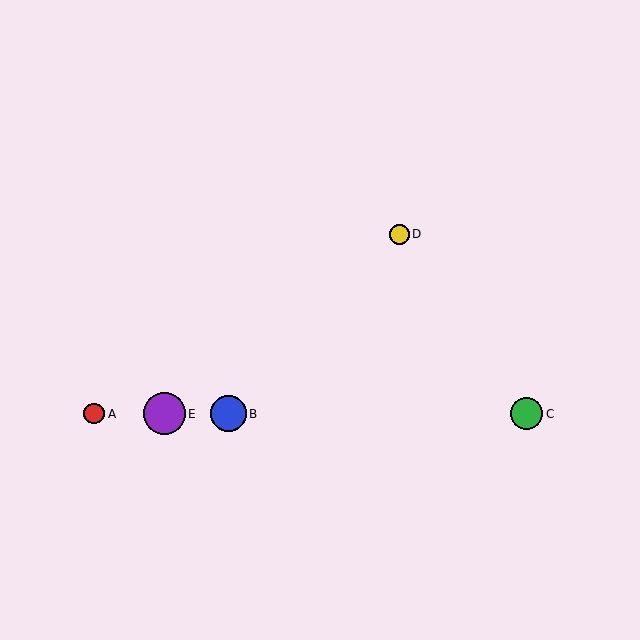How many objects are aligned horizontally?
4 objects (A, B, C, E) are aligned horizontally.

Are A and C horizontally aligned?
Yes, both are at y≈414.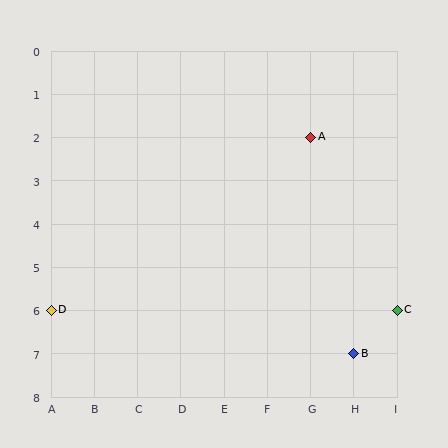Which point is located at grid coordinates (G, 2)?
Point A is at (G, 2).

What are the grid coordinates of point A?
Point A is at grid coordinates (G, 2).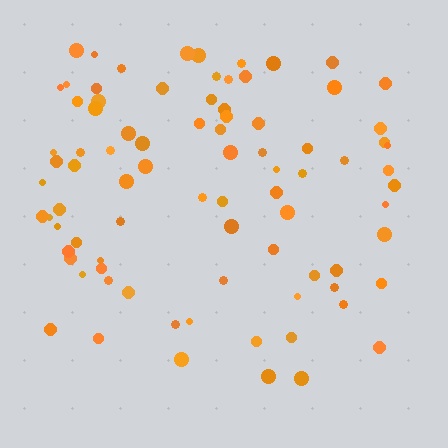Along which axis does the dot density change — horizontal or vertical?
Vertical.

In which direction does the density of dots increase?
From bottom to top, with the top side densest.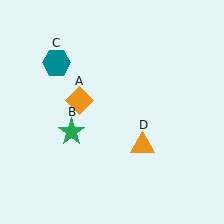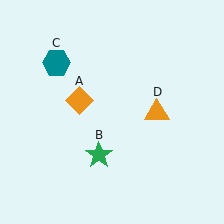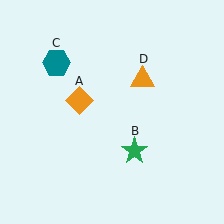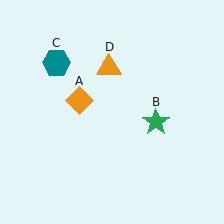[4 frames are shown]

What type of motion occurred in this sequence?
The green star (object B), orange triangle (object D) rotated counterclockwise around the center of the scene.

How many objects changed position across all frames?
2 objects changed position: green star (object B), orange triangle (object D).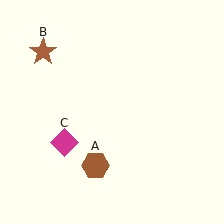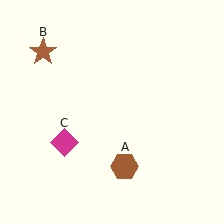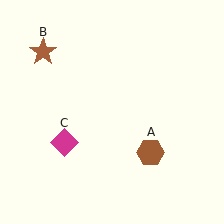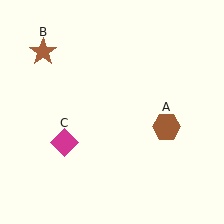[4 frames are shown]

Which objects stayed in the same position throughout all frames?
Brown star (object B) and magenta diamond (object C) remained stationary.